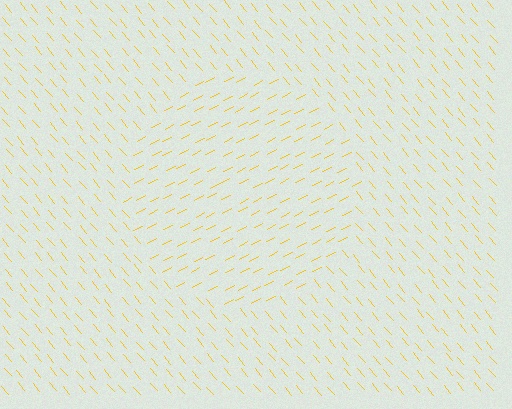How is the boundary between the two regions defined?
The boundary is defined purely by a change in line orientation (approximately 76 degrees difference). All lines are the same color and thickness.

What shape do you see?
I see a circle.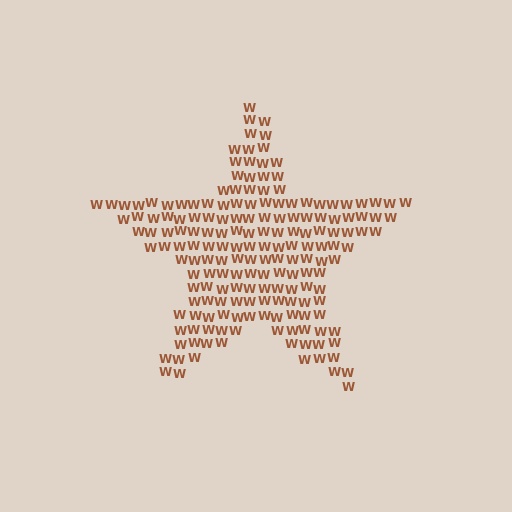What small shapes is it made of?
It is made of small letter W's.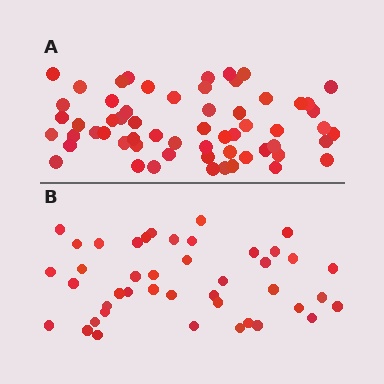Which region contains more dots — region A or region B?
Region A (the top region) has more dots.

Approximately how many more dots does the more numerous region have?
Region A has approximately 15 more dots than region B.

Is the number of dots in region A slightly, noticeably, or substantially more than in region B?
Region A has noticeably more, but not dramatically so. The ratio is roughly 1.4 to 1.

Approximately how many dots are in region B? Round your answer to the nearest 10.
About 40 dots. (The exact count is 43, which rounds to 40.)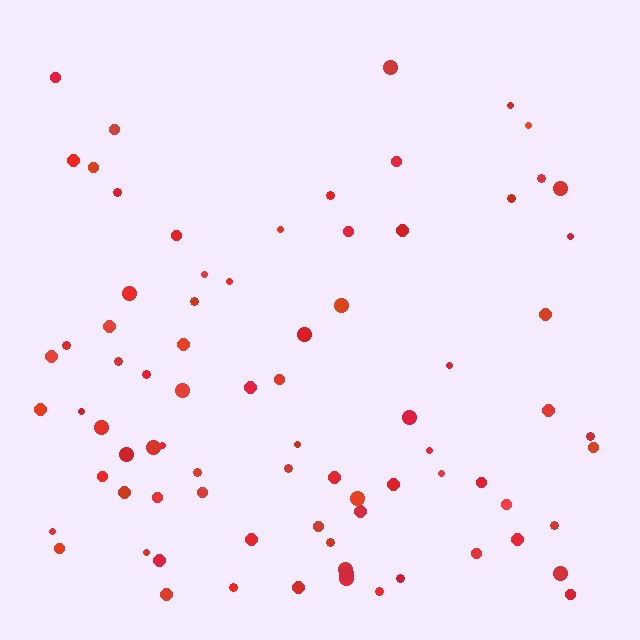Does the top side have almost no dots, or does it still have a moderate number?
Still a moderate number, just noticeably fewer than the bottom.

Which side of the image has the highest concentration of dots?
The bottom.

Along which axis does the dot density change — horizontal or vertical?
Vertical.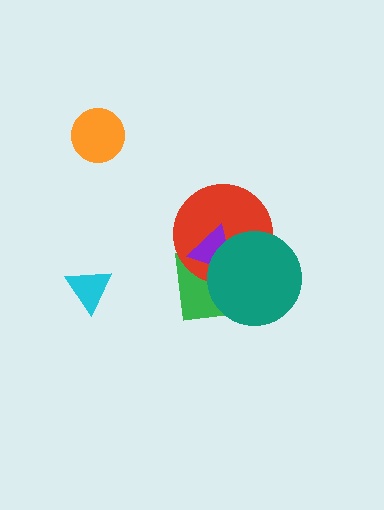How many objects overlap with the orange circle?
0 objects overlap with the orange circle.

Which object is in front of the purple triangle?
The teal circle is in front of the purple triangle.